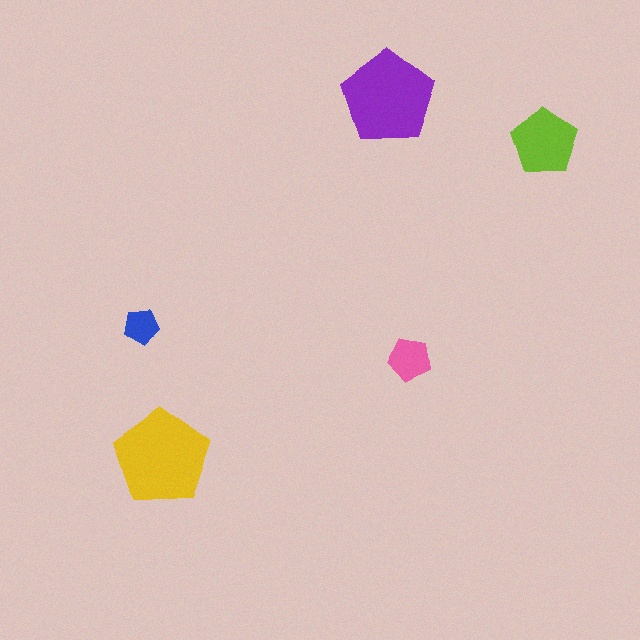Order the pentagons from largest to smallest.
the yellow one, the purple one, the lime one, the pink one, the blue one.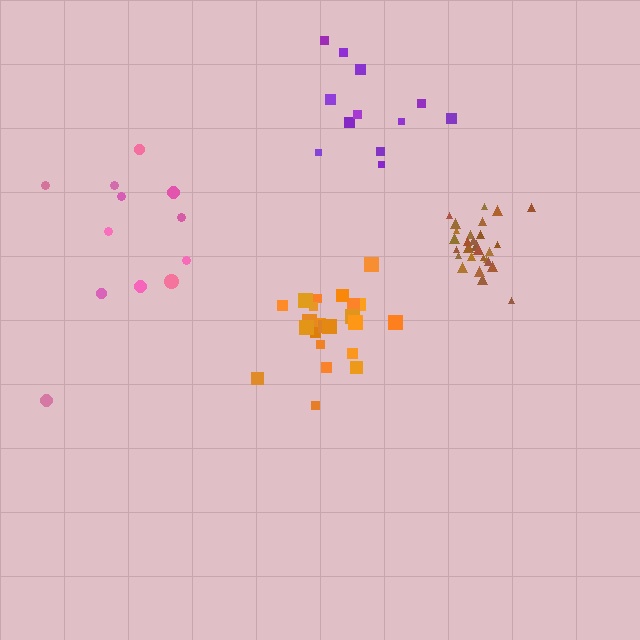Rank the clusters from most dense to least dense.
brown, orange, purple, pink.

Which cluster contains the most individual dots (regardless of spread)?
Brown (28).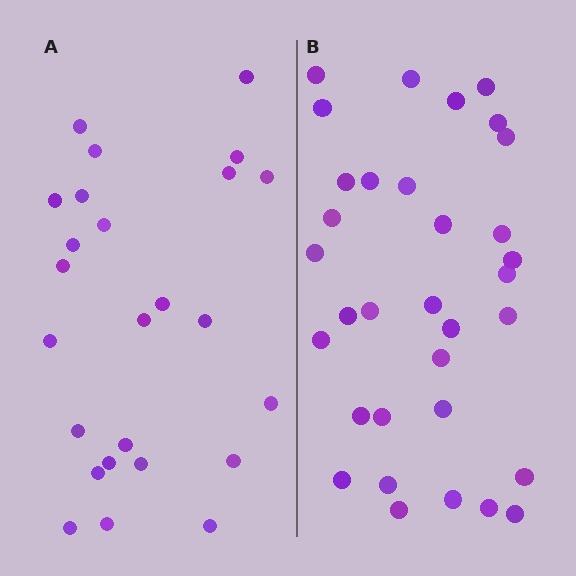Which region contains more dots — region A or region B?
Region B (the right region) has more dots.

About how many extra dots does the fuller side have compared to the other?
Region B has roughly 8 or so more dots than region A.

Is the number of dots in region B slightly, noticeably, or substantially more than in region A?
Region B has noticeably more, but not dramatically so. The ratio is roughly 1.3 to 1.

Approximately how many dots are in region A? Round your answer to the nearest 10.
About 20 dots. (The exact count is 25, which rounds to 20.)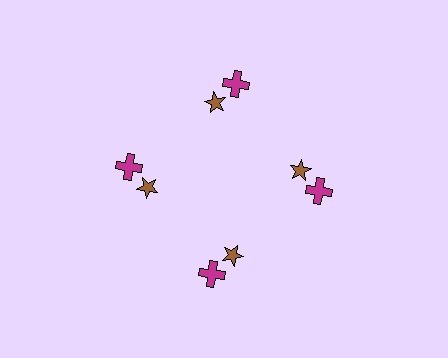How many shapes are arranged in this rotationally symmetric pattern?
There are 8 shapes, arranged in 4 groups of 2.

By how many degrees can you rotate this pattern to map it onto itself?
The pattern maps onto itself every 90 degrees of rotation.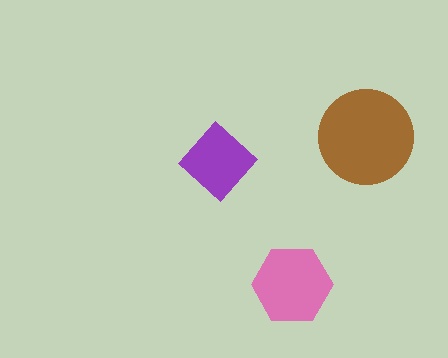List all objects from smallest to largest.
The purple diamond, the pink hexagon, the brown circle.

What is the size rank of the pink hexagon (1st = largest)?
2nd.